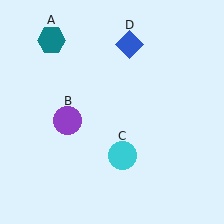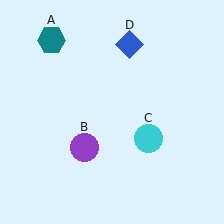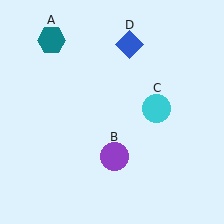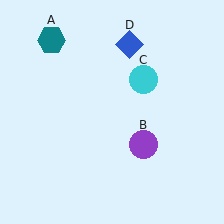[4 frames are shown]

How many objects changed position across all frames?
2 objects changed position: purple circle (object B), cyan circle (object C).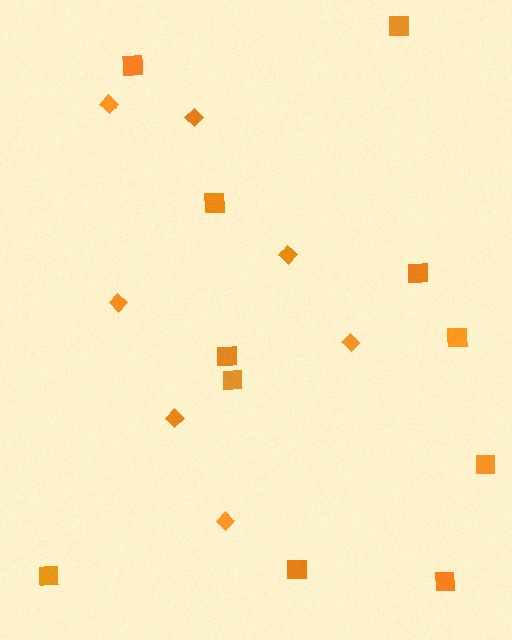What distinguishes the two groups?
There are 2 groups: one group of squares (11) and one group of diamonds (7).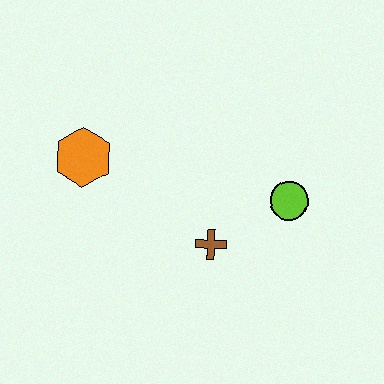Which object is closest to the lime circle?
The brown cross is closest to the lime circle.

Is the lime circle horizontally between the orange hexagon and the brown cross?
No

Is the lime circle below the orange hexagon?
Yes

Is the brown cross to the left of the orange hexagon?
No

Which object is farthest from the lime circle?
The orange hexagon is farthest from the lime circle.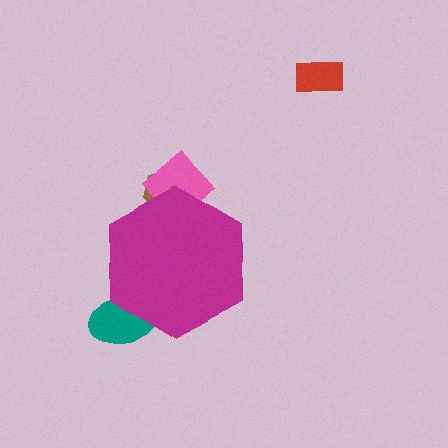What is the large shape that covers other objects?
A magenta hexagon.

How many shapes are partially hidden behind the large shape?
4 shapes are partially hidden.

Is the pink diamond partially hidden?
Yes, the pink diamond is partially hidden behind the magenta hexagon.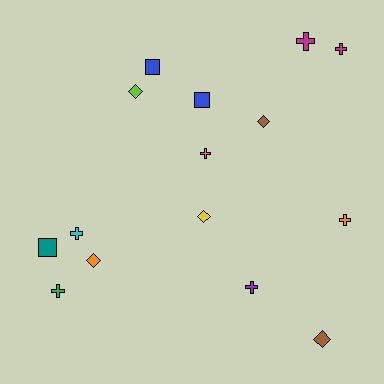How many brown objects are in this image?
There are 2 brown objects.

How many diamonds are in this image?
There are 5 diamonds.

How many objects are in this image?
There are 15 objects.